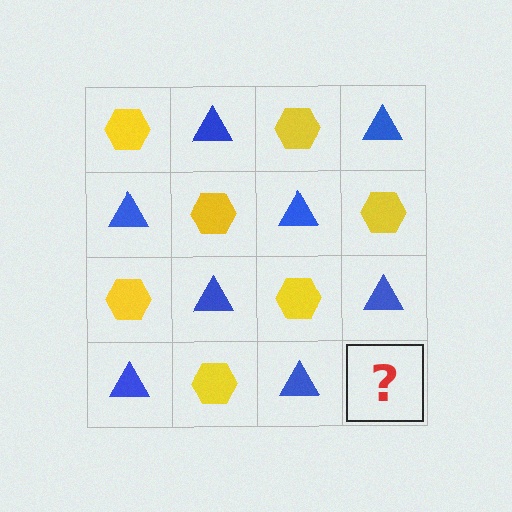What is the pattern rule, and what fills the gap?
The rule is that it alternates yellow hexagon and blue triangle in a checkerboard pattern. The gap should be filled with a yellow hexagon.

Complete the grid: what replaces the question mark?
The question mark should be replaced with a yellow hexagon.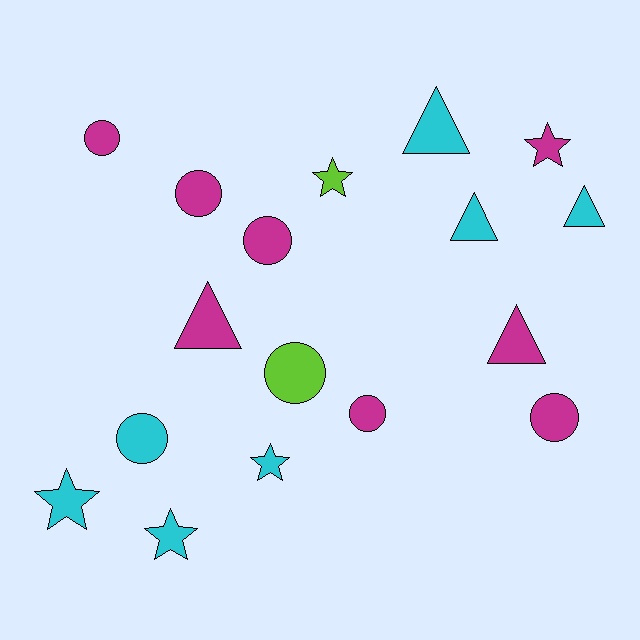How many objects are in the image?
There are 17 objects.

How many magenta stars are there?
There is 1 magenta star.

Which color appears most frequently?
Magenta, with 8 objects.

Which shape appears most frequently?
Circle, with 7 objects.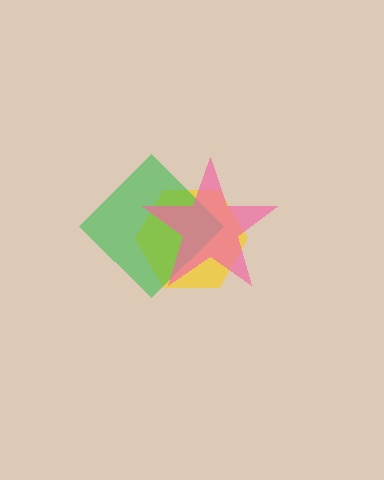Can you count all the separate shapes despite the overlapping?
Yes, there are 3 separate shapes.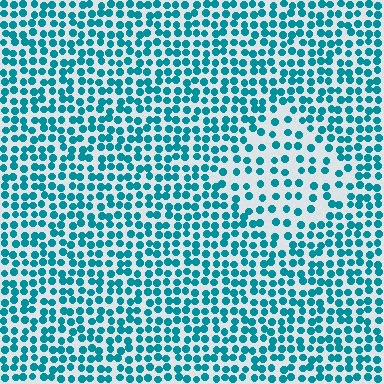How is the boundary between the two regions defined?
The boundary is defined by a change in element density (approximately 1.8x ratio). All elements are the same color, size, and shape.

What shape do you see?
I see a diamond.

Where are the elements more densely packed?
The elements are more densely packed outside the diamond boundary.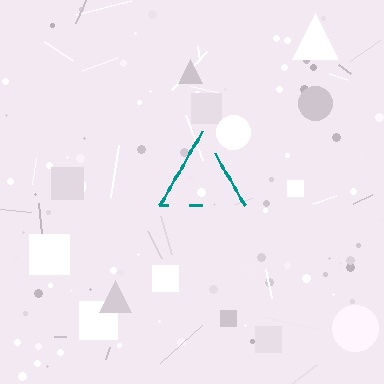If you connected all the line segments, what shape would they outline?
They would outline a triangle.